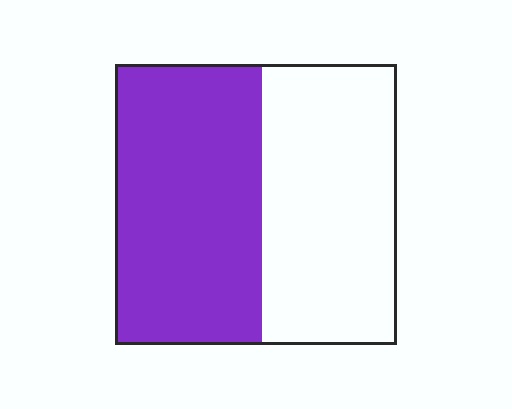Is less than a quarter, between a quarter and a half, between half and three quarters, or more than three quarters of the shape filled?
Between half and three quarters.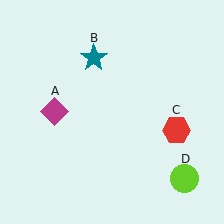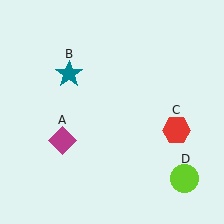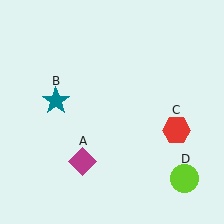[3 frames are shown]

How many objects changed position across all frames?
2 objects changed position: magenta diamond (object A), teal star (object B).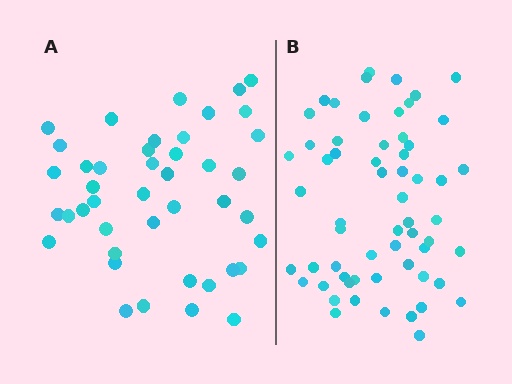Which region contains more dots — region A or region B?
Region B (the right region) has more dots.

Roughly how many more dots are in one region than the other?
Region B has approximately 15 more dots than region A.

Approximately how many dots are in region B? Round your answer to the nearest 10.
About 60 dots.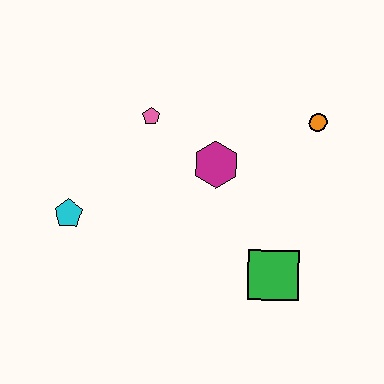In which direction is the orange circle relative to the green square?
The orange circle is above the green square.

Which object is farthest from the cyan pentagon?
The orange circle is farthest from the cyan pentagon.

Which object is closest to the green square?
The magenta hexagon is closest to the green square.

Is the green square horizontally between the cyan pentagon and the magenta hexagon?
No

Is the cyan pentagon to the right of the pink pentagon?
No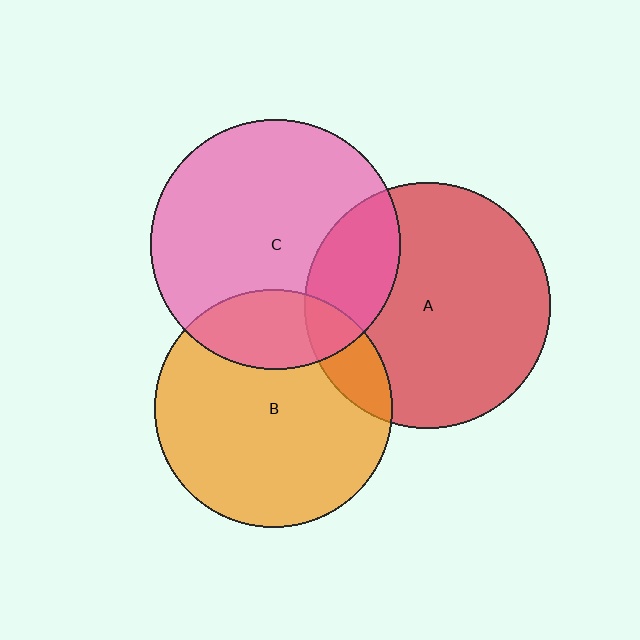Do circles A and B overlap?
Yes.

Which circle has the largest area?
Circle C (pink).